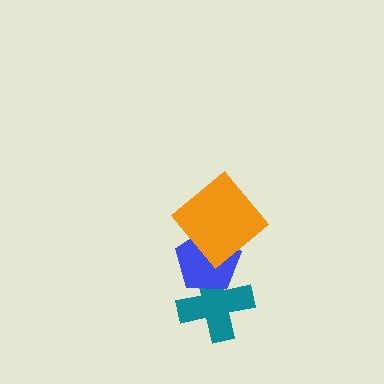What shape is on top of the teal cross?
The blue pentagon is on top of the teal cross.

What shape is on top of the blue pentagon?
The orange diamond is on top of the blue pentagon.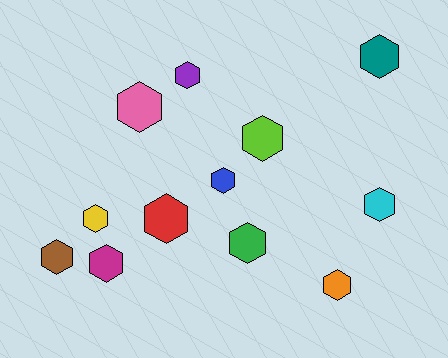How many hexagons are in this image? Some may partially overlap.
There are 12 hexagons.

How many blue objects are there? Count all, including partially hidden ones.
There is 1 blue object.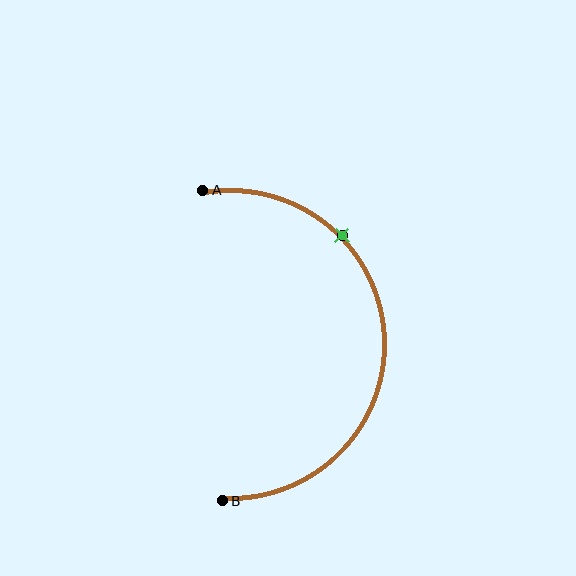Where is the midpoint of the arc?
The arc midpoint is the point on the curve farthest from the straight line joining A and B. It sits to the right of that line.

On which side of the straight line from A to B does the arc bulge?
The arc bulges to the right of the straight line connecting A and B.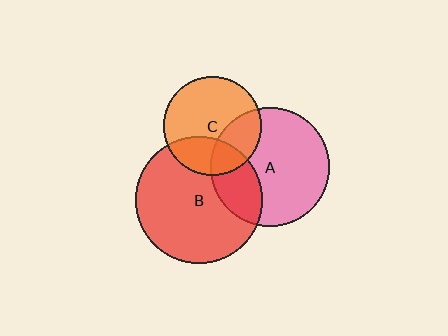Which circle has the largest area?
Circle B (red).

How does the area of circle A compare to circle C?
Approximately 1.5 times.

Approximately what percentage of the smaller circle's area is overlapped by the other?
Approximately 30%.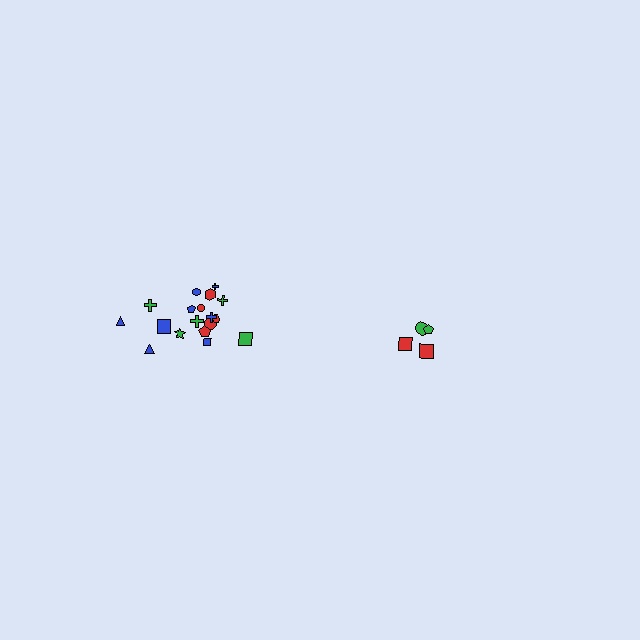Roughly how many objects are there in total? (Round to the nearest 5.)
Roughly 20 objects in total.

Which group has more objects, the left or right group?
The left group.